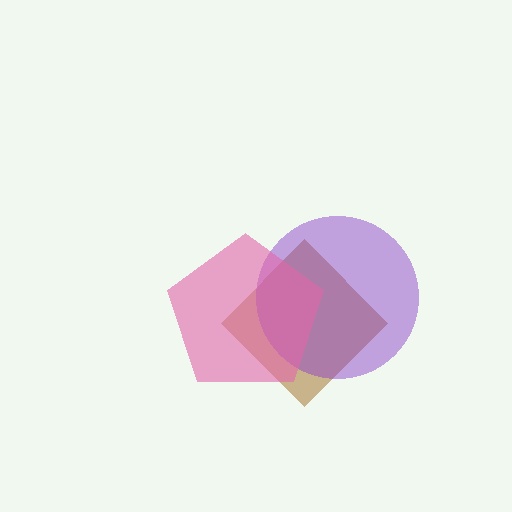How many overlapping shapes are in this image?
There are 3 overlapping shapes in the image.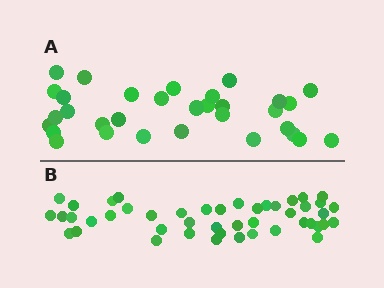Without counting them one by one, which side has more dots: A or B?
Region B (the bottom region) has more dots.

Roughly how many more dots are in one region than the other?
Region B has approximately 15 more dots than region A.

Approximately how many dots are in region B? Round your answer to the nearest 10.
About 50 dots. (The exact count is 46, which rounds to 50.)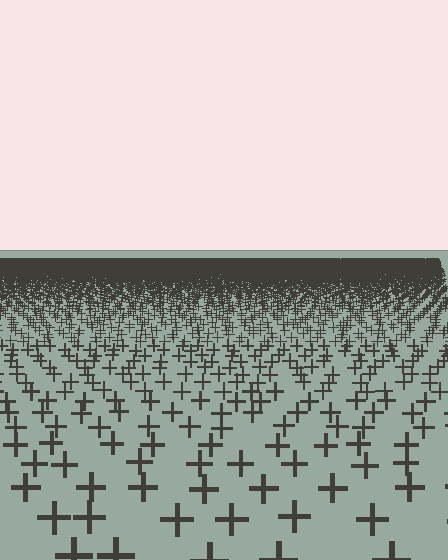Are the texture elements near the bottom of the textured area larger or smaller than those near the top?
Larger. Near the bottom, elements are closer to the viewer and appear at a bigger on-screen size.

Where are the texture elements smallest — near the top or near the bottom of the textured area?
Near the top.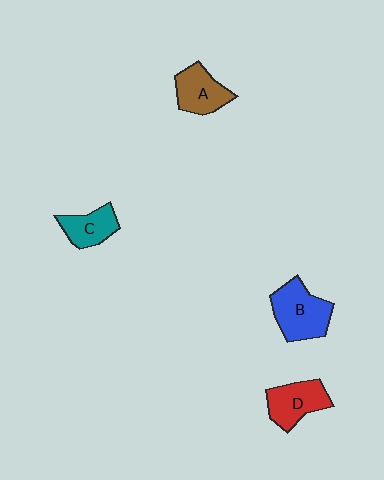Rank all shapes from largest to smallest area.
From largest to smallest: B (blue), D (red), A (brown), C (teal).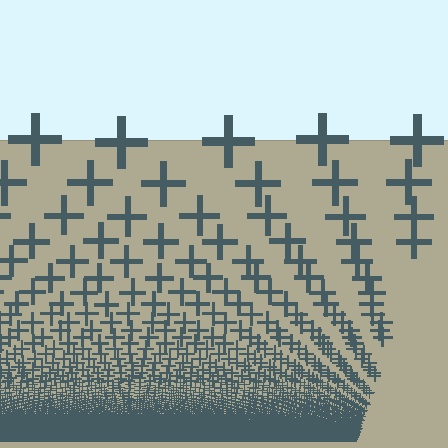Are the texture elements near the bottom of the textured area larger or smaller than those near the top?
Smaller. The gradient is inverted — elements near the bottom are smaller and denser.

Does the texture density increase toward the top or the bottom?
Density increases toward the bottom.